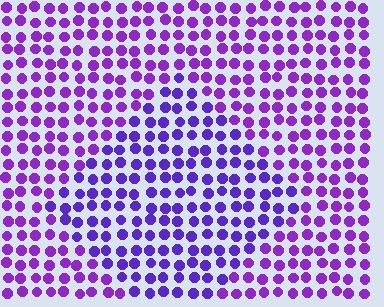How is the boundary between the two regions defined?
The boundary is defined purely by a slight shift in hue (about 21 degrees). Spacing, size, and orientation are identical on both sides.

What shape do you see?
I see a diamond.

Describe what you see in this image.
The image is filled with small purple elements in a uniform arrangement. A diamond-shaped region is visible where the elements are tinted to a slightly different hue, forming a subtle color boundary.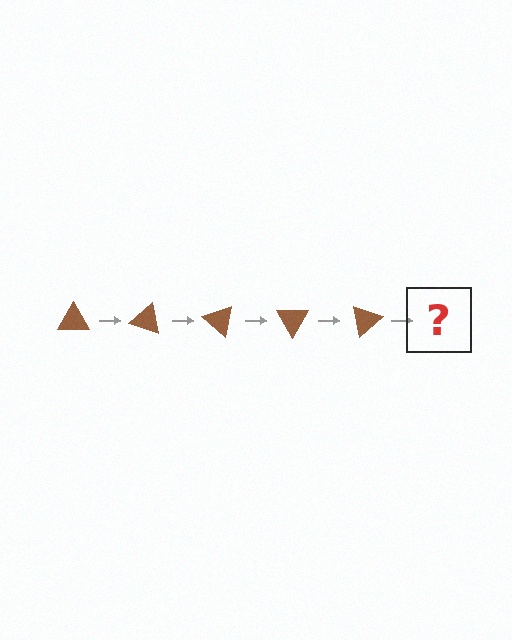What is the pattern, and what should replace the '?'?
The pattern is that the triangle rotates 20 degrees each step. The '?' should be a brown triangle rotated 100 degrees.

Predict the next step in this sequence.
The next step is a brown triangle rotated 100 degrees.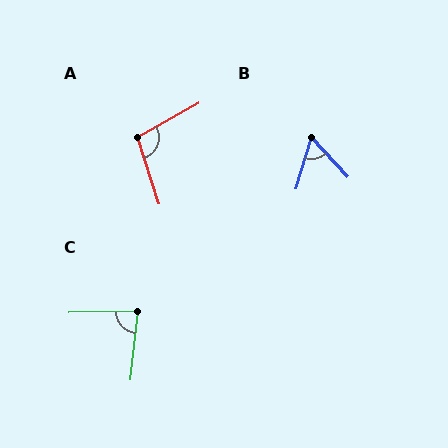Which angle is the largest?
A, at approximately 101 degrees.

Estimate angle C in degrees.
Approximately 83 degrees.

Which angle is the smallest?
B, at approximately 60 degrees.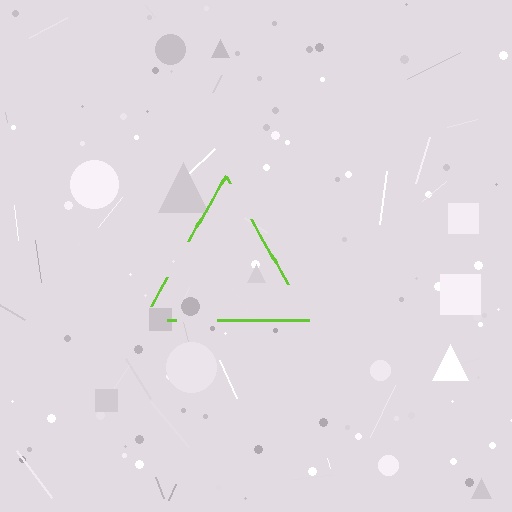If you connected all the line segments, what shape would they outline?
They would outline a triangle.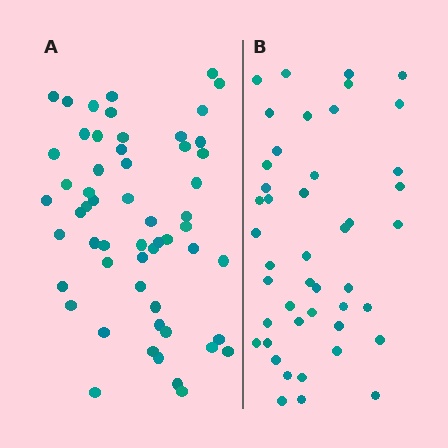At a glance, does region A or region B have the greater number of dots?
Region A (the left region) has more dots.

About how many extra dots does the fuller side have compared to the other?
Region A has roughly 12 or so more dots than region B.